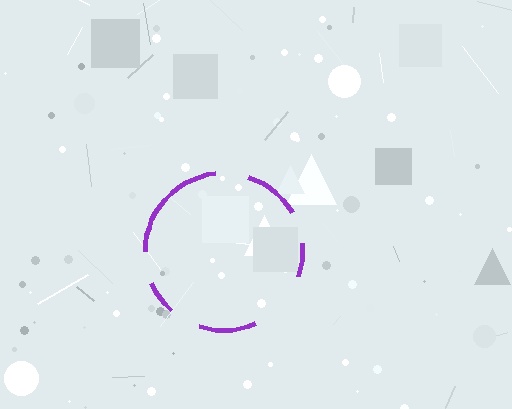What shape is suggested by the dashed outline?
The dashed outline suggests a circle.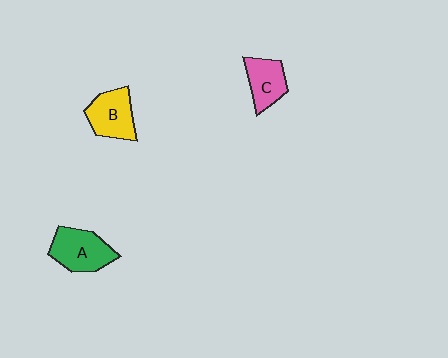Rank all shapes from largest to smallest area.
From largest to smallest: A (green), B (yellow), C (pink).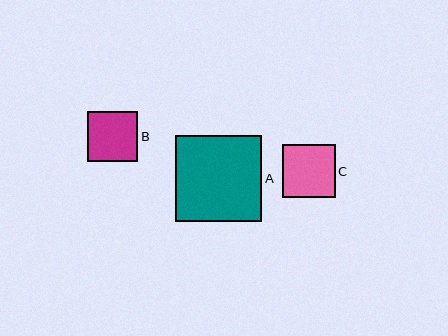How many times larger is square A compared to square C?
Square A is approximately 1.6 times the size of square C.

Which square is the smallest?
Square B is the smallest with a size of approximately 51 pixels.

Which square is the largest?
Square A is the largest with a size of approximately 86 pixels.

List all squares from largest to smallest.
From largest to smallest: A, C, B.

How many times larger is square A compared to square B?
Square A is approximately 1.7 times the size of square B.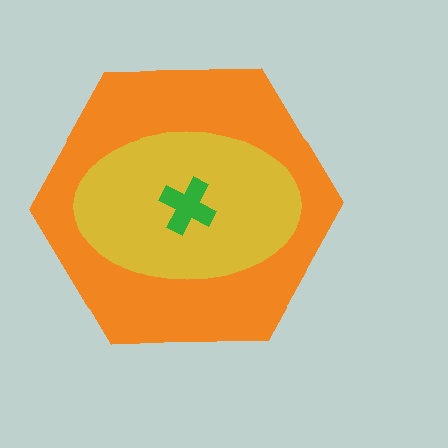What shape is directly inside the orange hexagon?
The yellow ellipse.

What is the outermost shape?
The orange hexagon.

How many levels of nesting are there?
3.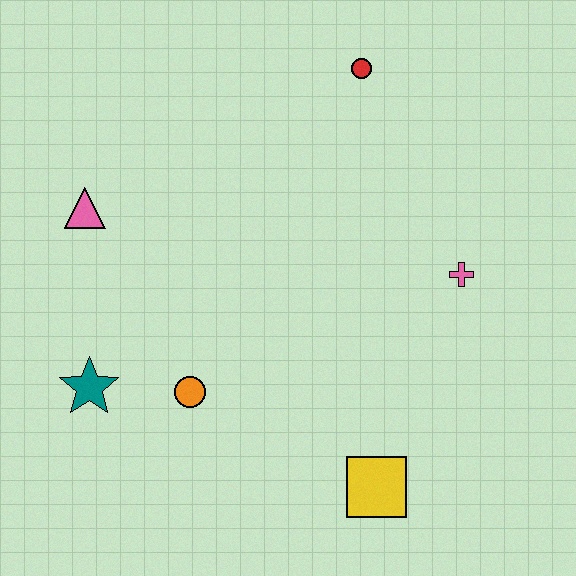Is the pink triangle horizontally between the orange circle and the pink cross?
No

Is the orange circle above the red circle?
No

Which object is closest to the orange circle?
The teal star is closest to the orange circle.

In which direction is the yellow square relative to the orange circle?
The yellow square is to the right of the orange circle.